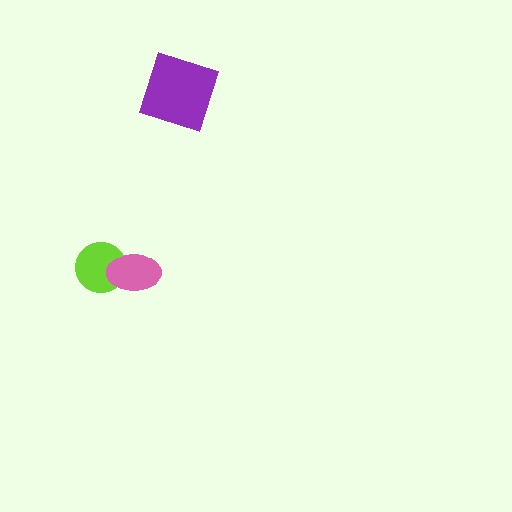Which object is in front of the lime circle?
The pink ellipse is in front of the lime circle.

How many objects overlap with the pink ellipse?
1 object overlaps with the pink ellipse.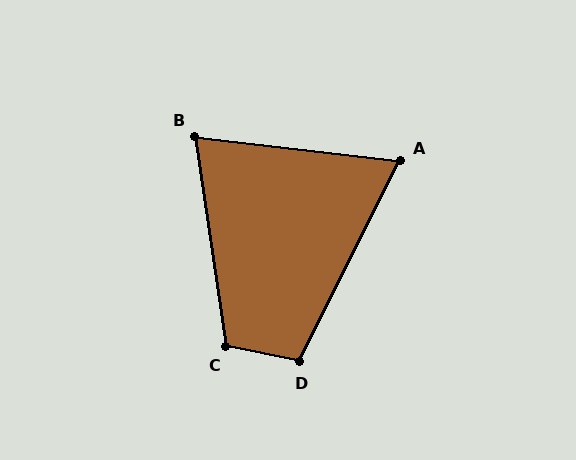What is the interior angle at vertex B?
Approximately 75 degrees (acute).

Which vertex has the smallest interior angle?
A, at approximately 70 degrees.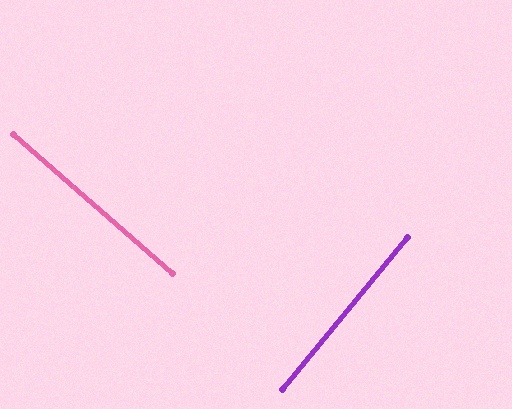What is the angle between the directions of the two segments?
Approximately 88 degrees.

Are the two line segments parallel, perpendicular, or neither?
Perpendicular — they meet at approximately 88°.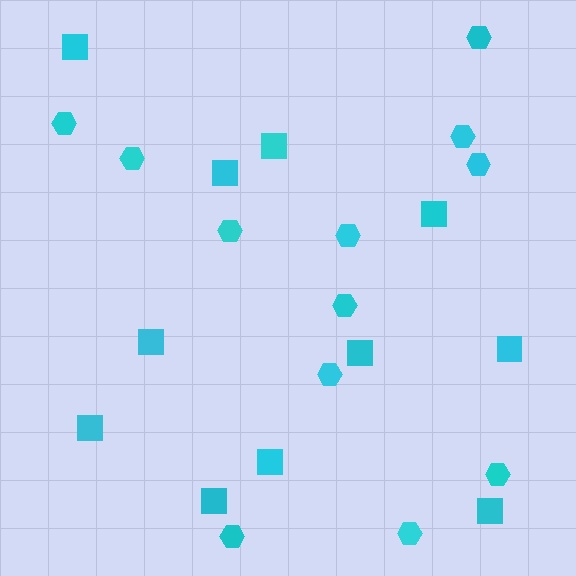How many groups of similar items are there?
There are 2 groups: one group of hexagons (12) and one group of squares (11).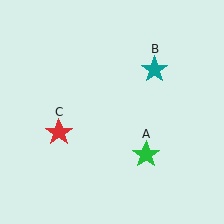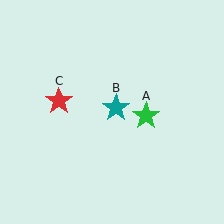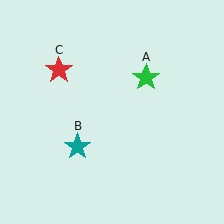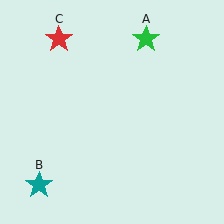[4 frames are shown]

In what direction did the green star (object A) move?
The green star (object A) moved up.